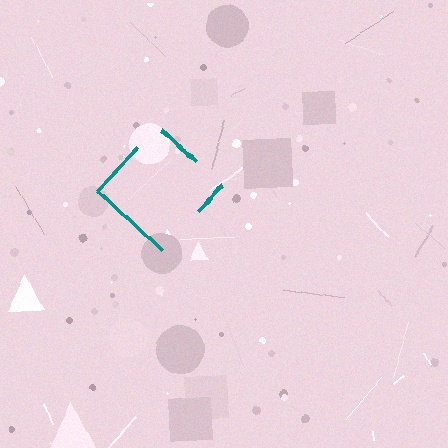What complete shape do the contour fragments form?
The contour fragments form a diamond.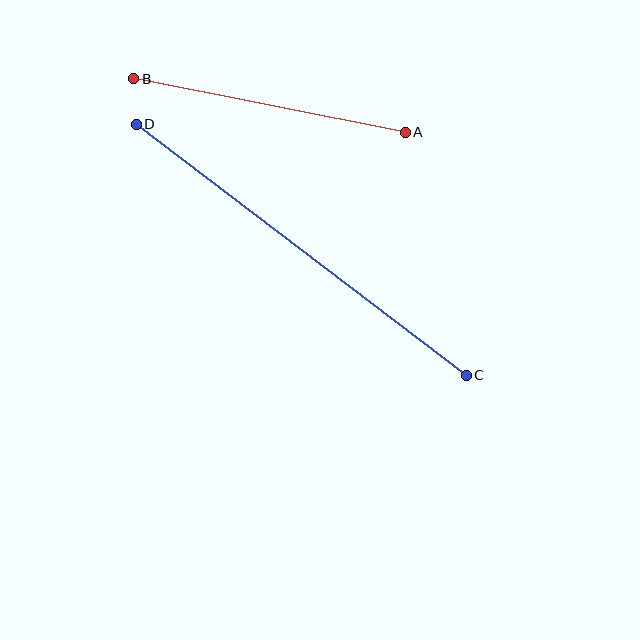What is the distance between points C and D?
The distance is approximately 414 pixels.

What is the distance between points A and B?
The distance is approximately 277 pixels.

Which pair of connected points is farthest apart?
Points C and D are farthest apart.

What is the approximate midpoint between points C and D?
The midpoint is at approximately (301, 250) pixels.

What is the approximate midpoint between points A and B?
The midpoint is at approximately (270, 105) pixels.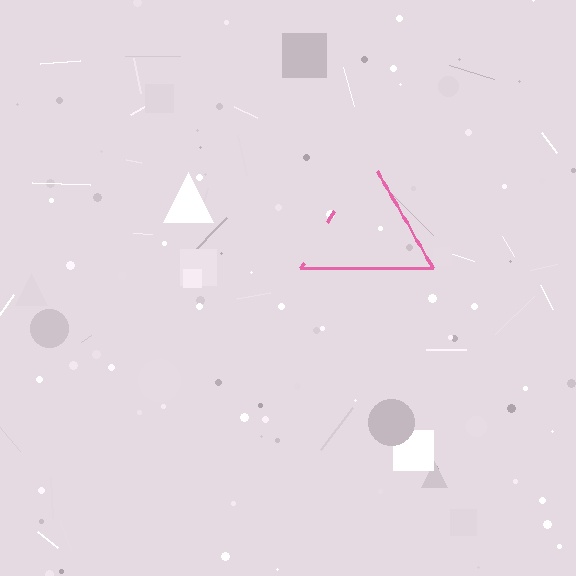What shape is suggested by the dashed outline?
The dashed outline suggests a triangle.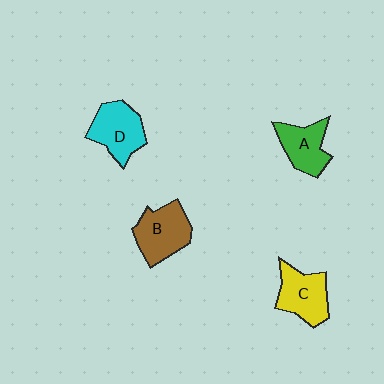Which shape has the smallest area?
Shape A (green).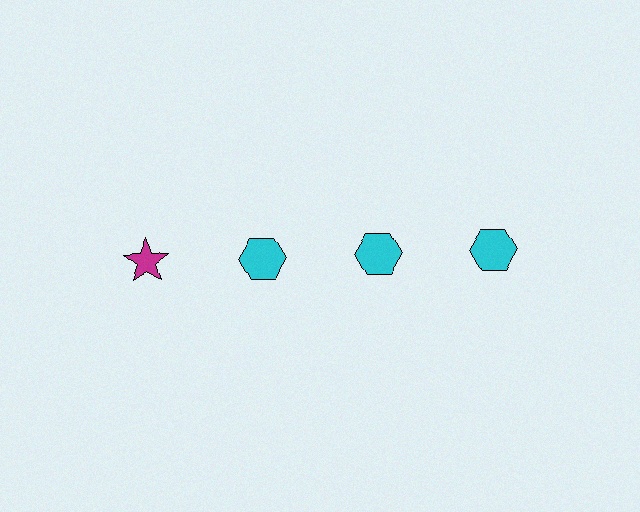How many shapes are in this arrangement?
There are 4 shapes arranged in a grid pattern.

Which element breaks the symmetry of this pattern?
The magenta star in the top row, leftmost column breaks the symmetry. All other shapes are cyan hexagons.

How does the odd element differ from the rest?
It differs in both color (magenta instead of cyan) and shape (star instead of hexagon).